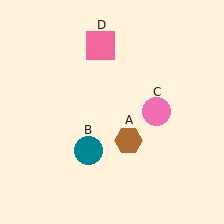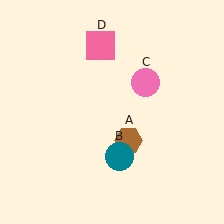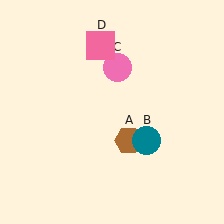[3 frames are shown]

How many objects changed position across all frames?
2 objects changed position: teal circle (object B), pink circle (object C).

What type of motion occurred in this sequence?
The teal circle (object B), pink circle (object C) rotated counterclockwise around the center of the scene.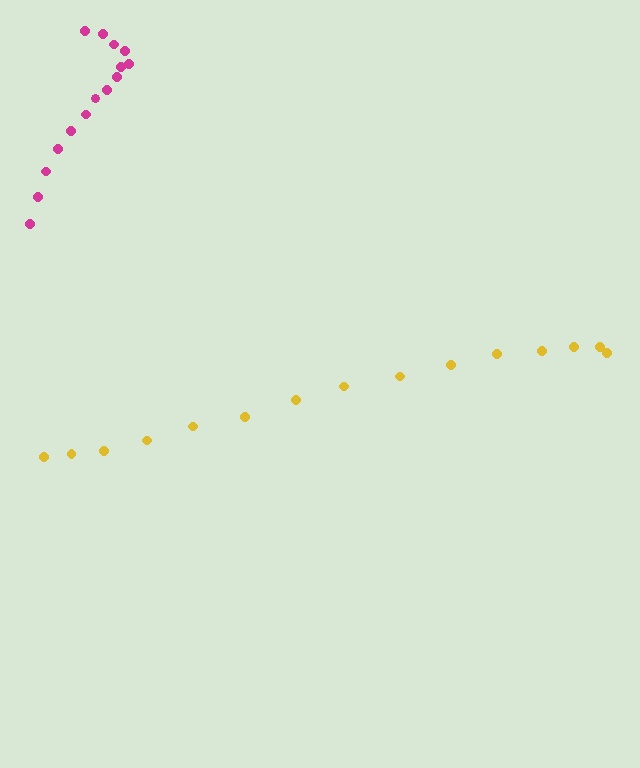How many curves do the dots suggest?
There are 2 distinct paths.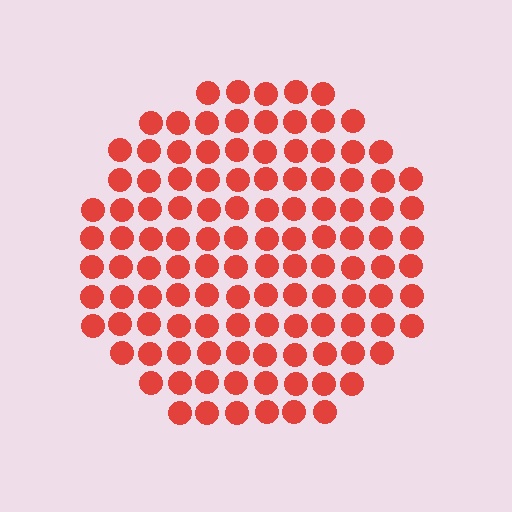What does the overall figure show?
The overall figure shows a circle.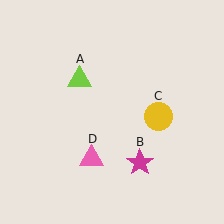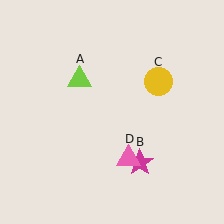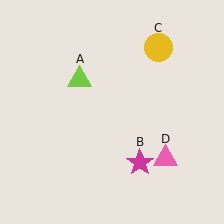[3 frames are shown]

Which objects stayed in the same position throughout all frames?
Lime triangle (object A) and magenta star (object B) remained stationary.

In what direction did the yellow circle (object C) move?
The yellow circle (object C) moved up.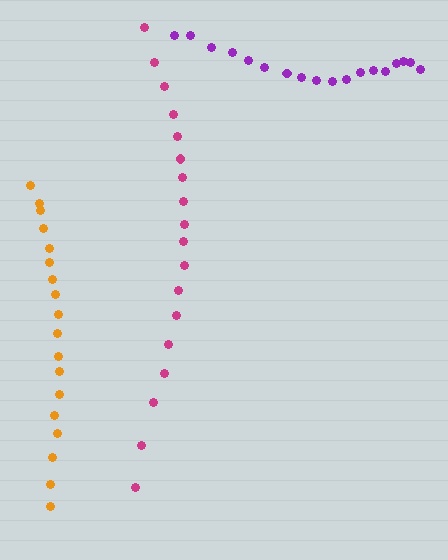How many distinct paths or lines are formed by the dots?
There are 3 distinct paths.